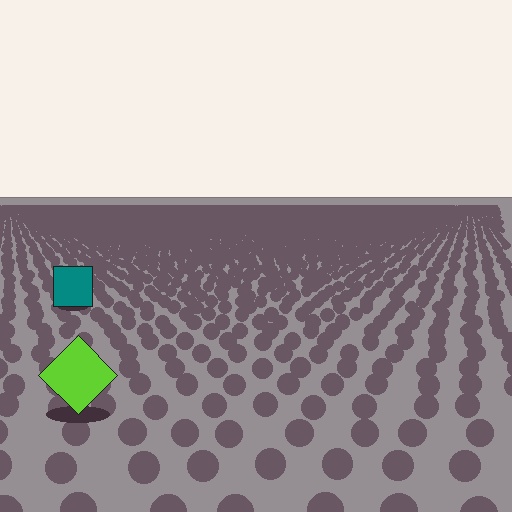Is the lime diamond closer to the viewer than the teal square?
Yes. The lime diamond is closer — you can tell from the texture gradient: the ground texture is coarser near it.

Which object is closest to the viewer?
The lime diamond is closest. The texture marks near it are larger and more spread out.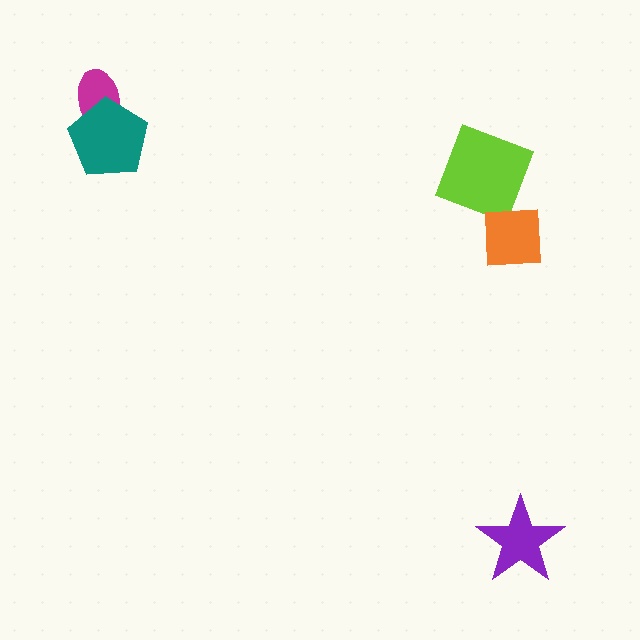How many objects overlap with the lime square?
0 objects overlap with the lime square.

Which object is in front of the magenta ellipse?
The teal pentagon is in front of the magenta ellipse.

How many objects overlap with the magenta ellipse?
1 object overlaps with the magenta ellipse.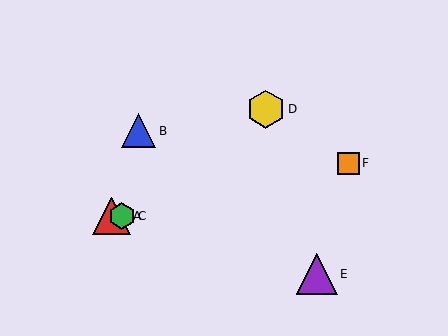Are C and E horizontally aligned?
No, C is at y≈216 and E is at y≈274.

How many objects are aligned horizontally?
2 objects (A, C) are aligned horizontally.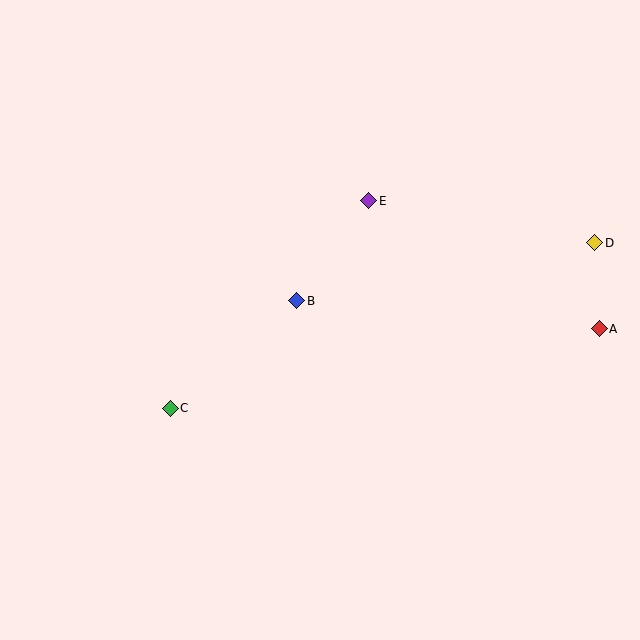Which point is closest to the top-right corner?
Point D is closest to the top-right corner.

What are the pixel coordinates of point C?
Point C is at (170, 408).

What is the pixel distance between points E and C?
The distance between E and C is 287 pixels.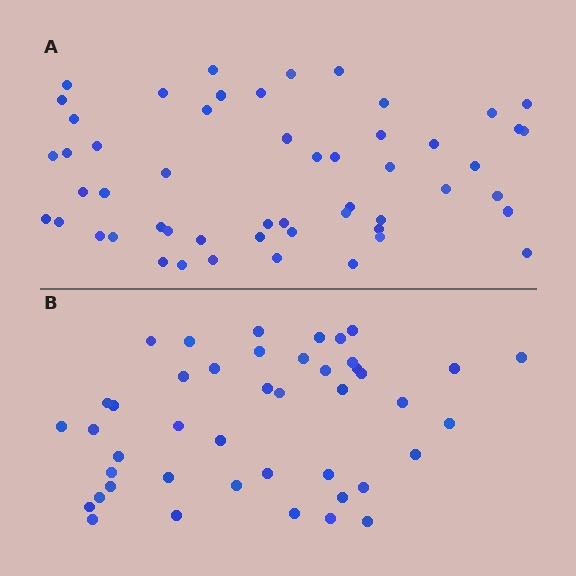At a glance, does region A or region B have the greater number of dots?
Region A (the top region) has more dots.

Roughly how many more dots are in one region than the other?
Region A has roughly 8 or so more dots than region B.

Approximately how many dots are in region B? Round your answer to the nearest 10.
About 40 dots. (The exact count is 44, which rounds to 40.)